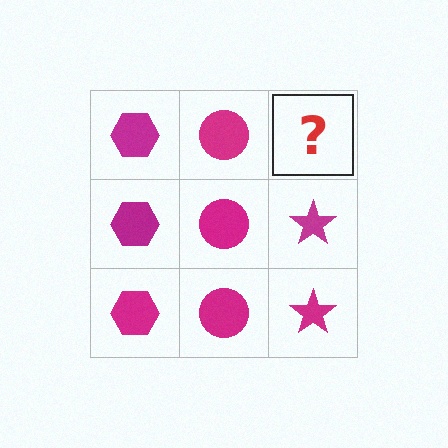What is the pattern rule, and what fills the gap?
The rule is that each column has a consistent shape. The gap should be filled with a magenta star.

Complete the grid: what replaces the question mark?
The question mark should be replaced with a magenta star.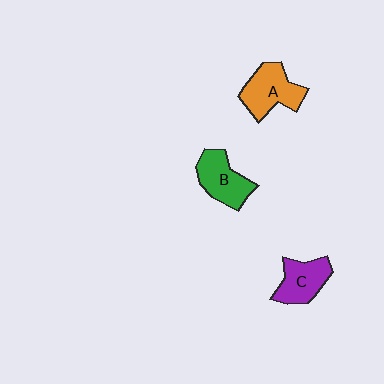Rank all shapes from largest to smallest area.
From largest to smallest: A (orange), B (green), C (purple).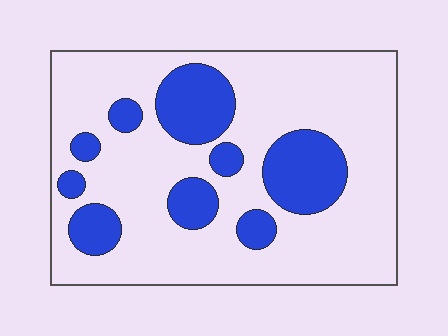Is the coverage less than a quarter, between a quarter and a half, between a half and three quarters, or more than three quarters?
Less than a quarter.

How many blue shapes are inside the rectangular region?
9.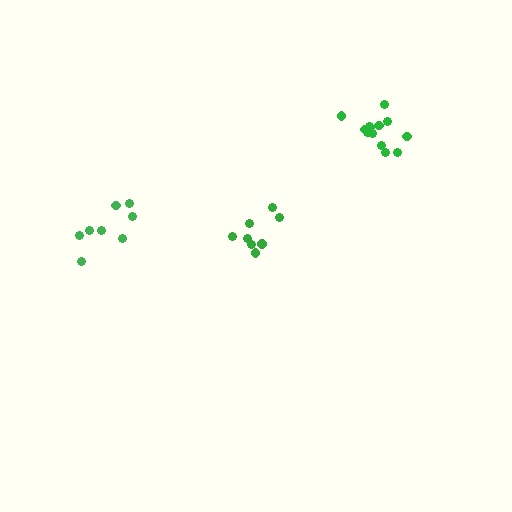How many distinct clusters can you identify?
There are 3 distinct clusters.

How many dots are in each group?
Group 1: 8 dots, Group 2: 8 dots, Group 3: 13 dots (29 total).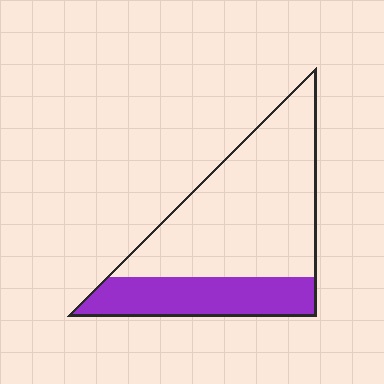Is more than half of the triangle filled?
No.